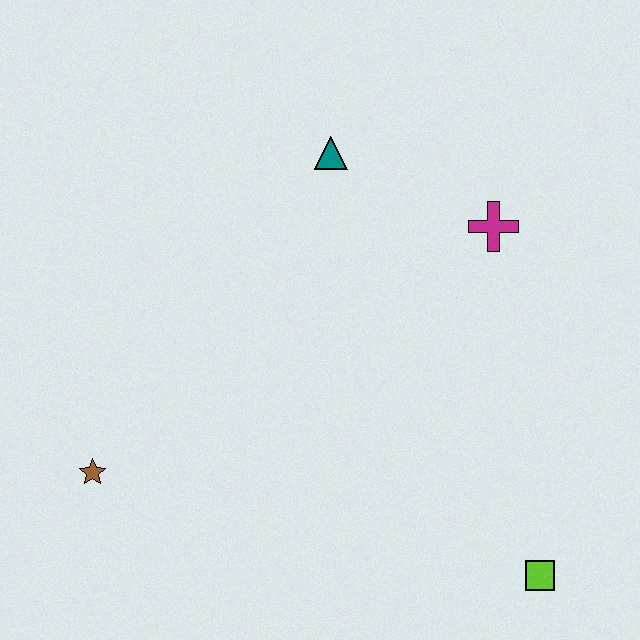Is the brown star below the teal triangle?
Yes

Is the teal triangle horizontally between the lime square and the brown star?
Yes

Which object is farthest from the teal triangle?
The lime square is farthest from the teal triangle.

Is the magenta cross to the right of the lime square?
No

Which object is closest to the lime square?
The magenta cross is closest to the lime square.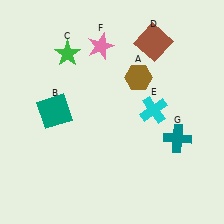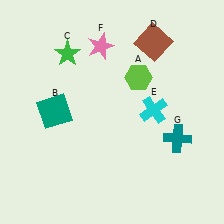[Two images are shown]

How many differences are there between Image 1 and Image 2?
There is 1 difference between the two images.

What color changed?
The hexagon (A) changed from brown in Image 1 to lime in Image 2.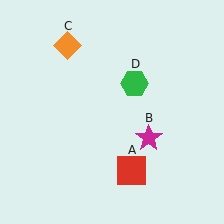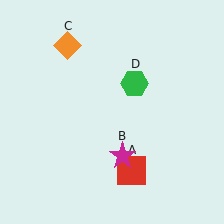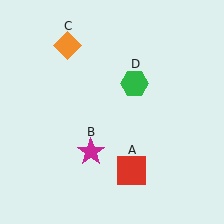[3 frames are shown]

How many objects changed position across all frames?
1 object changed position: magenta star (object B).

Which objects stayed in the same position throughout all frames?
Red square (object A) and orange diamond (object C) and green hexagon (object D) remained stationary.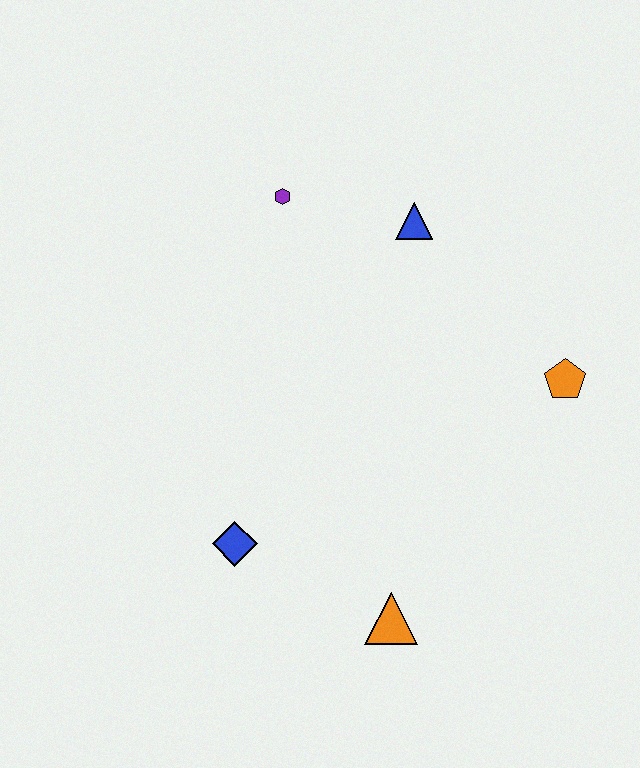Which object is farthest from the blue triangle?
The orange triangle is farthest from the blue triangle.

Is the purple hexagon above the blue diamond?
Yes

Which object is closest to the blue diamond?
The orange triangle is closest to the blue diamond.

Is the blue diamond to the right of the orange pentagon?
No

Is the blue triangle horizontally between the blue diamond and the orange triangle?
No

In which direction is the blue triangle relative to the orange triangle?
The blue triangle is above the orange triangle.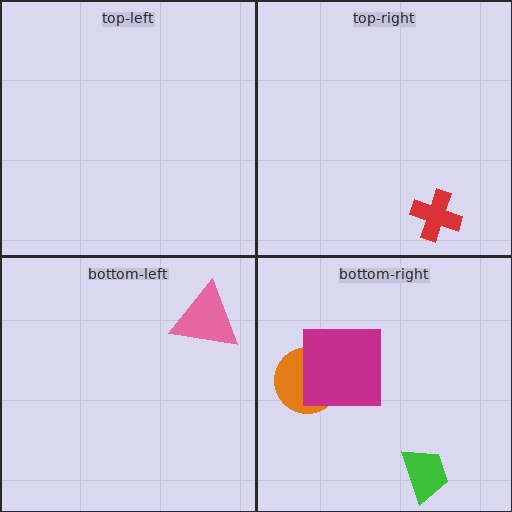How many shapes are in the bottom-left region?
1.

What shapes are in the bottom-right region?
The orange circle, the magenta square, the green trapezoid.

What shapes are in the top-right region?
The red cross.